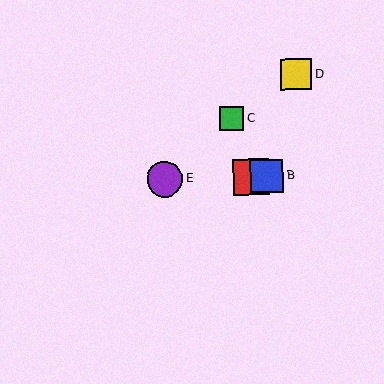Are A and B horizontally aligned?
Yes, both are at y≈177.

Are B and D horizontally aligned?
No, B is at y≈176 and D is at y≈74.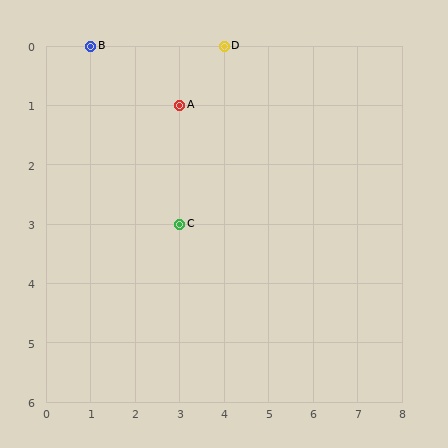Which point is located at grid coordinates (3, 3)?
Point C is at (3, 3).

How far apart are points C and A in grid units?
Points C and A are 2 rows apart.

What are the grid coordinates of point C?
Point C is at grid coordinates (3, 3).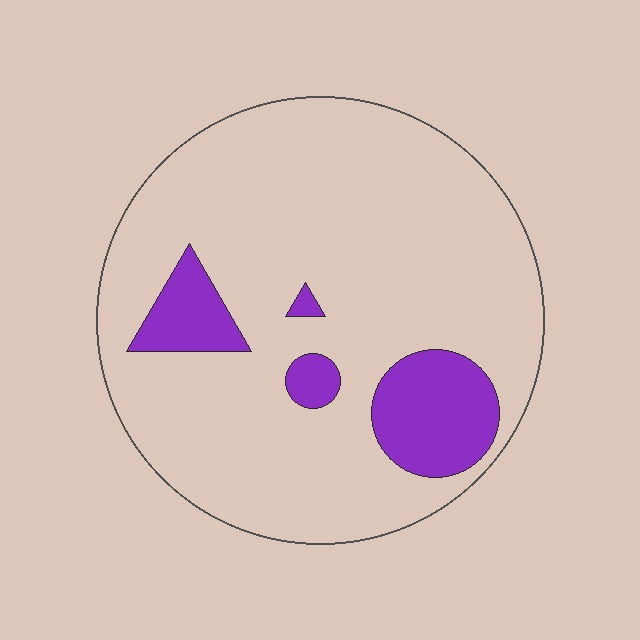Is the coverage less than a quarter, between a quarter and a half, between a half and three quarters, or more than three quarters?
Less than a quarter.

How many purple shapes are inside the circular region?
4.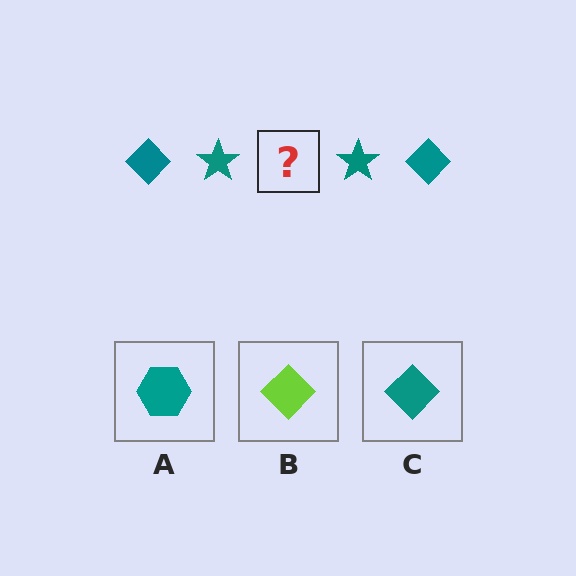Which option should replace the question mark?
Option C.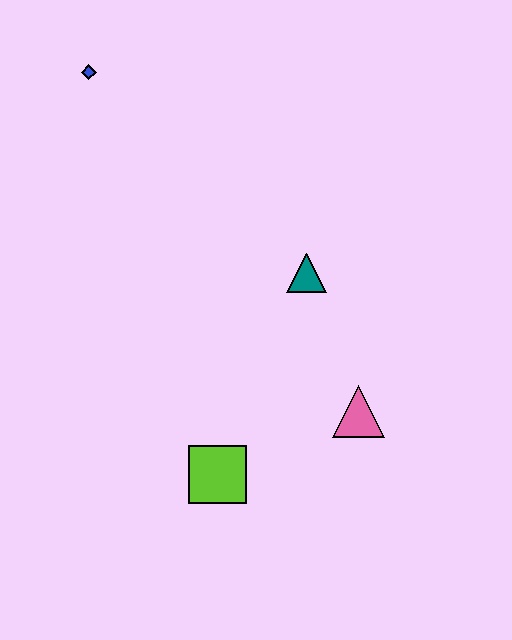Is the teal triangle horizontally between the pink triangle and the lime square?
Yes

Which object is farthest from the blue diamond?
The pink triangle is farthest from the blue diamond.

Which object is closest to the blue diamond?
The teal triangle is closest to the blue diamond.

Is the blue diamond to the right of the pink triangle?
No